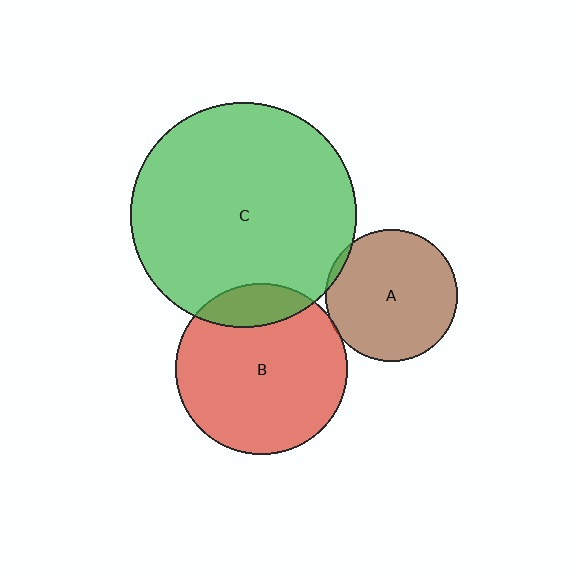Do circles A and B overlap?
Yes.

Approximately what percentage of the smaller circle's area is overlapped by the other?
Approximately 5%.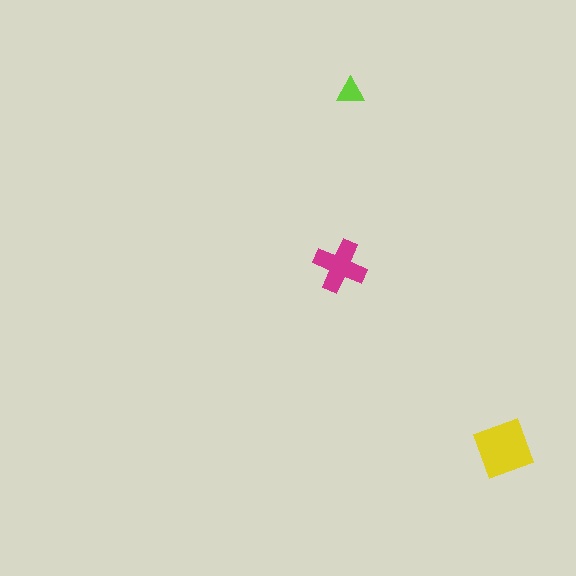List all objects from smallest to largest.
The lime triangle, the magenta cross, the yellow square.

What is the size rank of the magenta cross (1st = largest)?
2nd.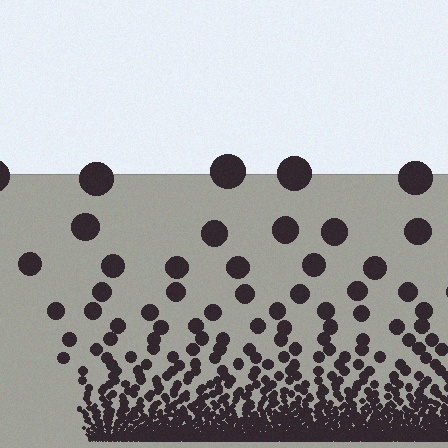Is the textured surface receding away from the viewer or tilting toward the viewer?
The surface appears to tilt toward the viewer. Texture elements get larger and sparser toward the top.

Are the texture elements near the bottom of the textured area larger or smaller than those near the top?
Smaller. The gradient is inverted — elements near the bottom are smaller and denser.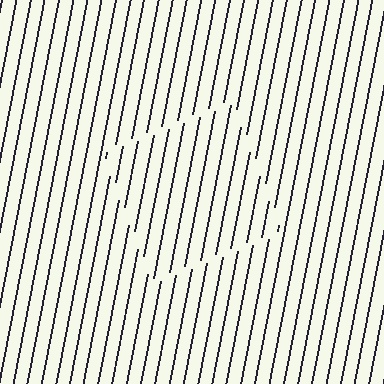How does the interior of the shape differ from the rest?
The interior of the shape contains the same grating, shifted by half a period — the contour is defined by the phase discontinuity where line-ends from the inner and outer gratings abut.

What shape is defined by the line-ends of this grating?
An illusory square. The interior of the shape contains the same grating, shifted by half a period — the contour is defined by the phase discontinuity where line-ends from the inner and outer gratings abut.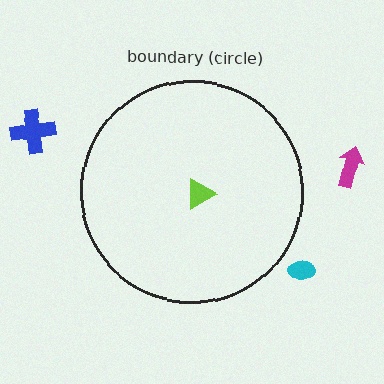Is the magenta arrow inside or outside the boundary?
Outside.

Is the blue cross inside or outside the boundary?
Outside.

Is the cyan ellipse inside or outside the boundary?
Outside.